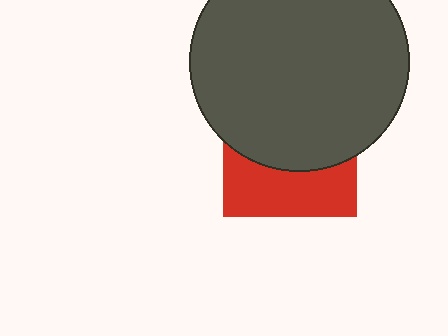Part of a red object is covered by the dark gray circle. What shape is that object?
It is a square.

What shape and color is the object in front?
The object in front is a dark gray circle.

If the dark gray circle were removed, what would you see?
You would see the complete red square.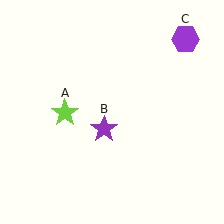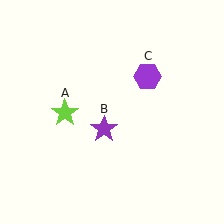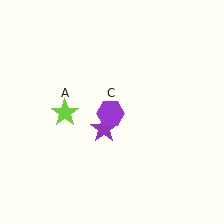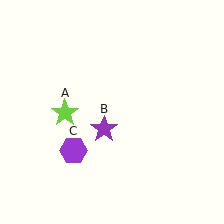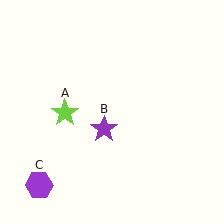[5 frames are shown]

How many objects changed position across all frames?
1 object changed position: purple hexagon (object C).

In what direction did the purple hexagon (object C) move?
The purple hexagon (object C) moved down and to the left.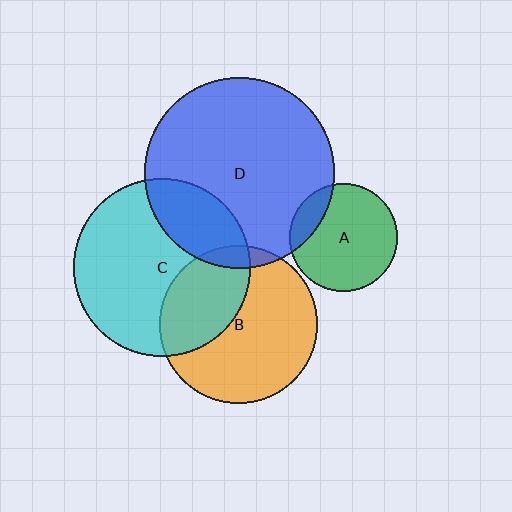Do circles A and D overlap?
Yes.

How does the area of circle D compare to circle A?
Approximately 3.1 times.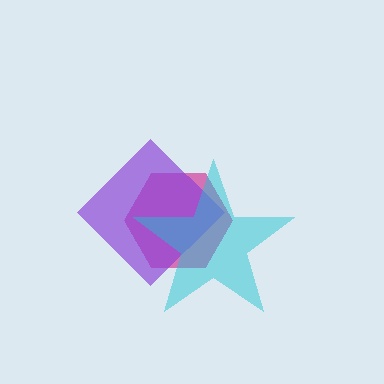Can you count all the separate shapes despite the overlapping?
Yes, there are 3 separate shapes.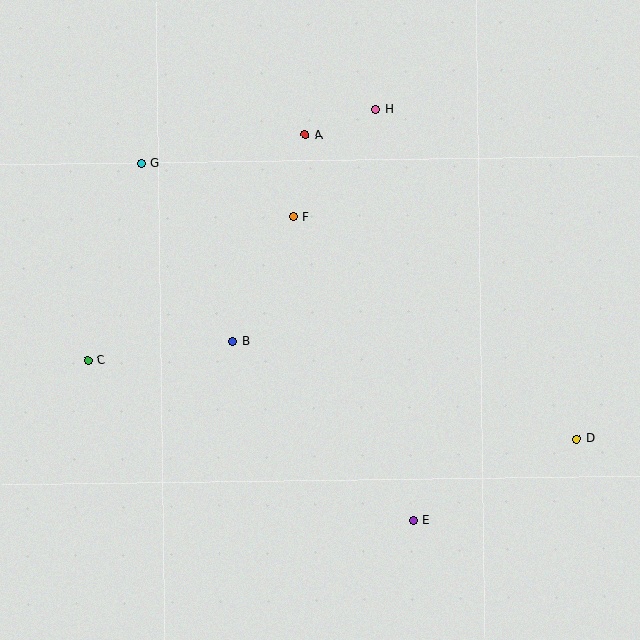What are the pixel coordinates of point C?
Point C is at (88, 360).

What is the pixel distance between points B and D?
The distance between B and D is 357 pixels.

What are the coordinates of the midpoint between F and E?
The midpoint between F and E is at (353, 369).